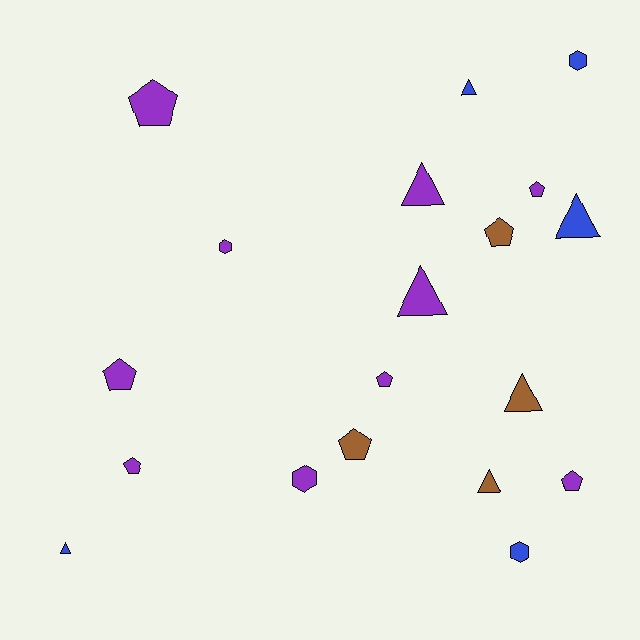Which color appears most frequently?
Purple, with 10 objects.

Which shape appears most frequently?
Pentagon, with 8 objects.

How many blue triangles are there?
There are 3 blue triangles.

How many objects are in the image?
There are 19 objects.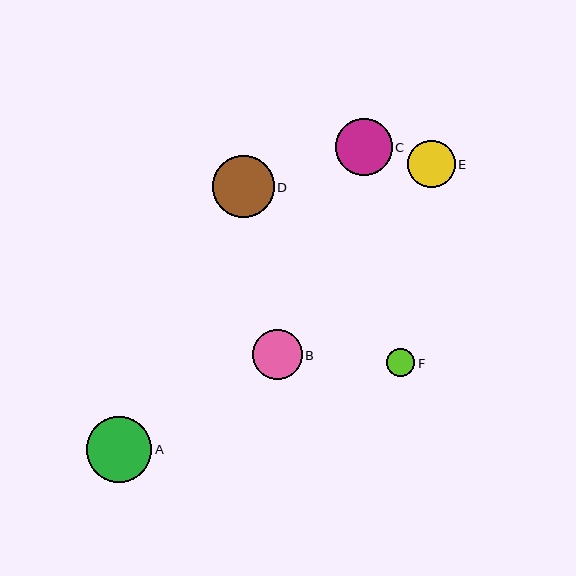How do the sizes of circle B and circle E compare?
Circle B and circle E are approximately the same size.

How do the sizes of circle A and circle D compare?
Circle A and circle D are approximately the same size.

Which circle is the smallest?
Circle F is the smallest with a size of approximately 29 pixels.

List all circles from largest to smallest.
From largest to smallest: A, D, C, B, E, F.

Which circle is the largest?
Circle A is the largest with a size of approximately 65 pixels.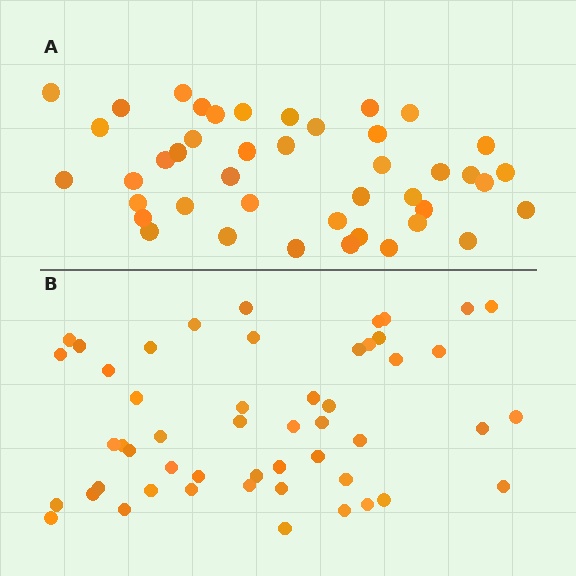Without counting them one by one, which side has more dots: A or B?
Region B (the bottom region) has more dots.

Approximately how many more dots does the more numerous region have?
Region B has roughly 8 or so more dots than region A.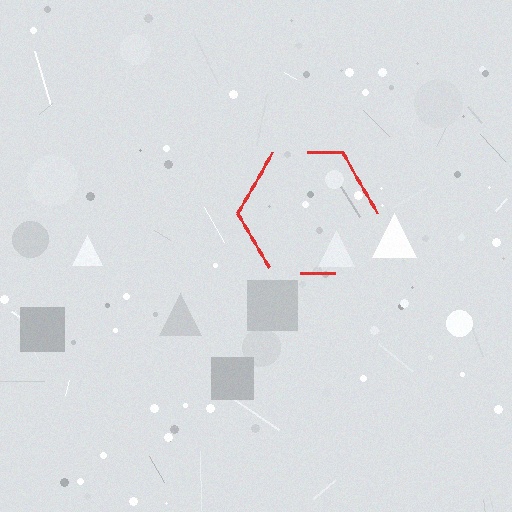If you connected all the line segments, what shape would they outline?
They would outline a hexagon.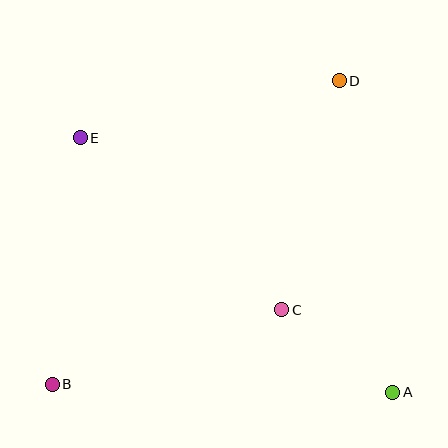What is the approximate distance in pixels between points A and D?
The distance between A and D is approximately 316 pixels.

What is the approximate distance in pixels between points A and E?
The distance between A and E is approximately 403 pixels.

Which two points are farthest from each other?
Points B and D are farthest from each other.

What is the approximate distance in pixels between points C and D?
The distance between C and D is approximately 236 pixels.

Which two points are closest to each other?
Points A and C are closest to each other.